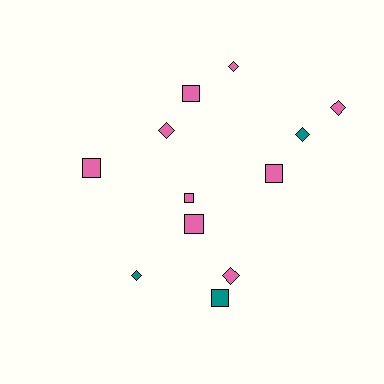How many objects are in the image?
There are 12 objects.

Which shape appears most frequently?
Square, with 6 objects.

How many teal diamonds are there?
There are 2 teal diamonds.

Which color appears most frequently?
Pink, with 9 objects.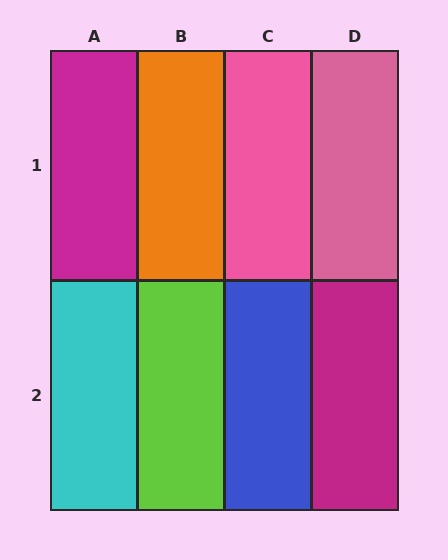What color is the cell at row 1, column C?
Pink.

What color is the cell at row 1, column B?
Orange.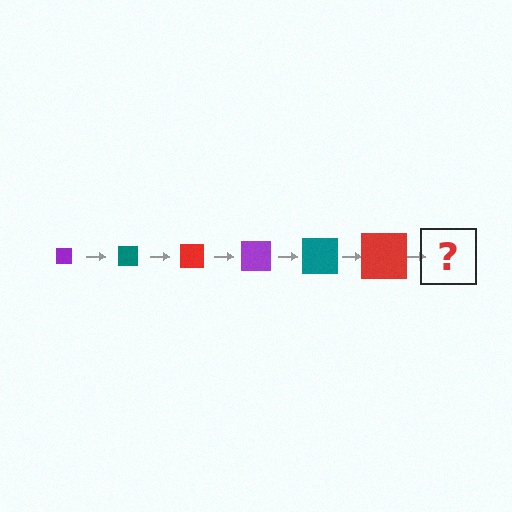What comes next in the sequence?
The next element should be a purple square, larger than the previous one.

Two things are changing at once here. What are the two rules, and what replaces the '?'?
The two rules are that the square grows larger each step and the color cycles through purple, teal, and red. The '?' should be a purple square, larger than the previous one.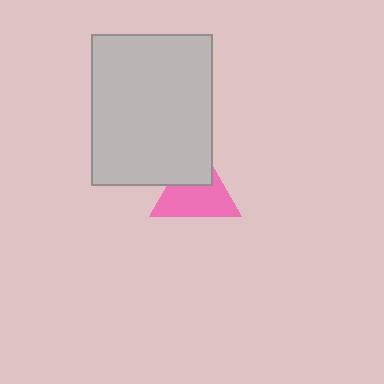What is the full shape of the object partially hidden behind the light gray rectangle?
The partially hidden object is a pink triangle.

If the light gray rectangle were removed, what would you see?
You would see the complete pink triangle.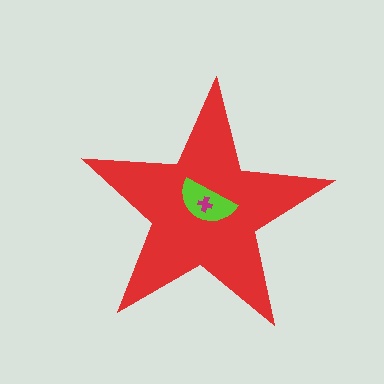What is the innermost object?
The magenta cross.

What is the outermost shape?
The red star.